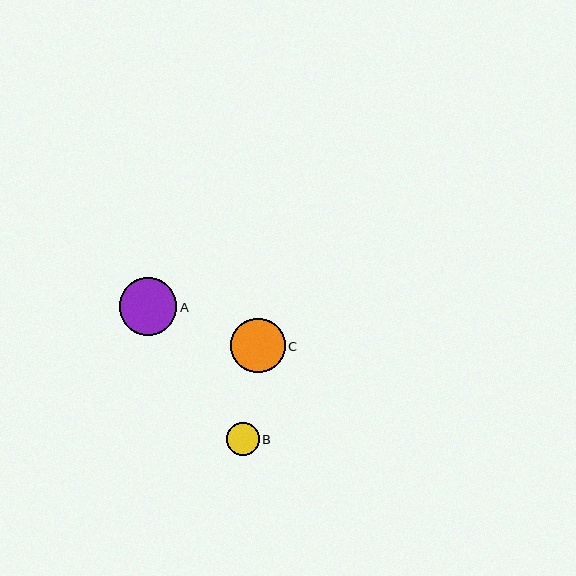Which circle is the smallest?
Circle B is the smallest with a size of approximately 33 pixels.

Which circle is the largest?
Circle A is the largest with a size of approximately 58 pixels.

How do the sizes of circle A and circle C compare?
Circle A and circle C are approximately the same size.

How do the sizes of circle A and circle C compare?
Circle A and circle C are approximately the same size.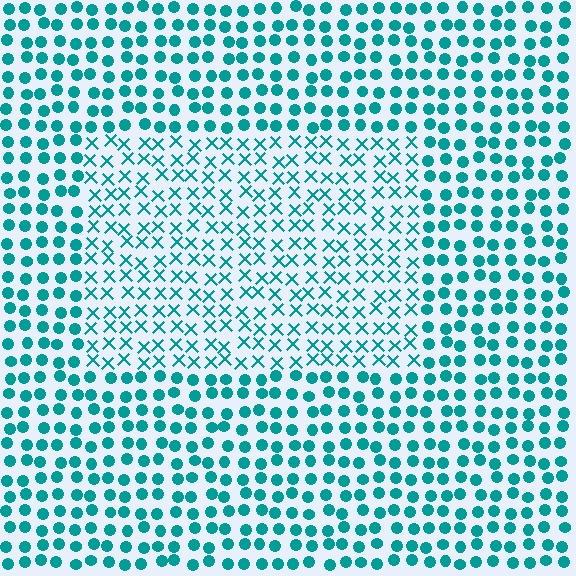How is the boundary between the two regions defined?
The boundary is defined by a change in element shape: X marks inside vs. circles outside. All elements share the same color and spacing.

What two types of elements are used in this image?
The image uses X marks inside the rectangle region and circles outside it.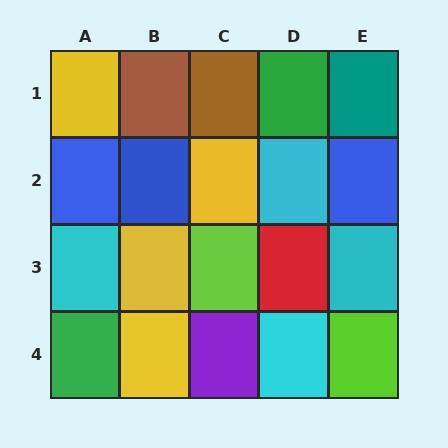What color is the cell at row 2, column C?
Yellow.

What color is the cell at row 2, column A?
Blue.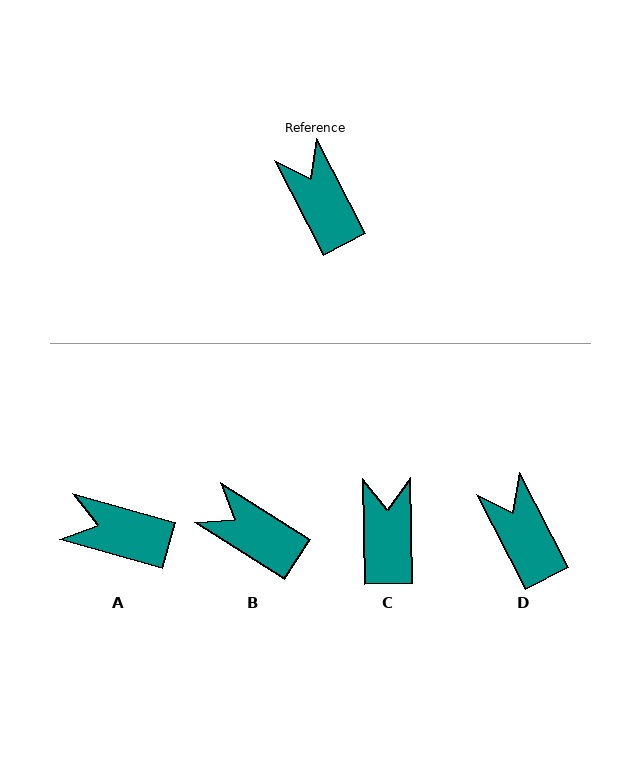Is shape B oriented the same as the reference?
No, it is off by about 30 degrees.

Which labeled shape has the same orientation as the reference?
D.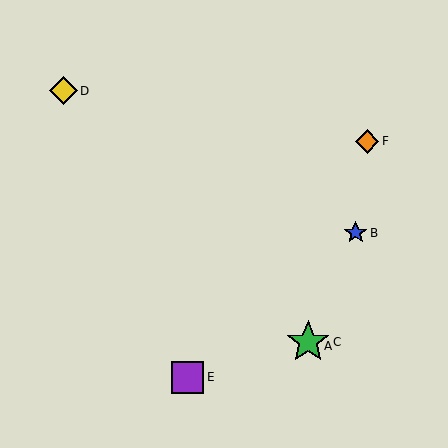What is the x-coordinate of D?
Object D is at x≈63.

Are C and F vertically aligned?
No, C is at x≈308 and F is at x≈367.